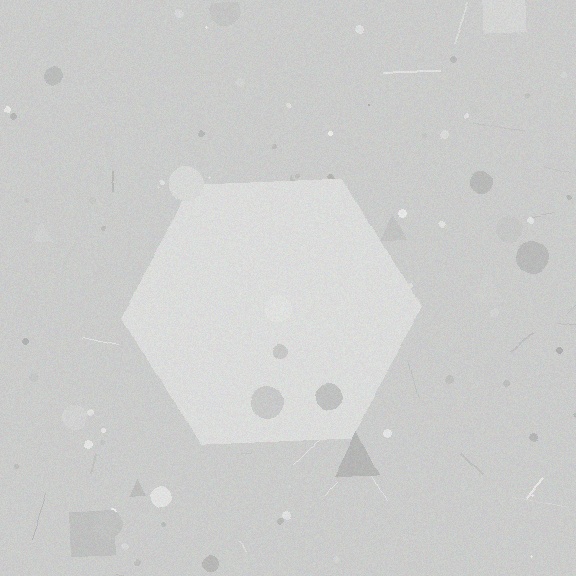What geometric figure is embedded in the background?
A hexagon is embedded in the background.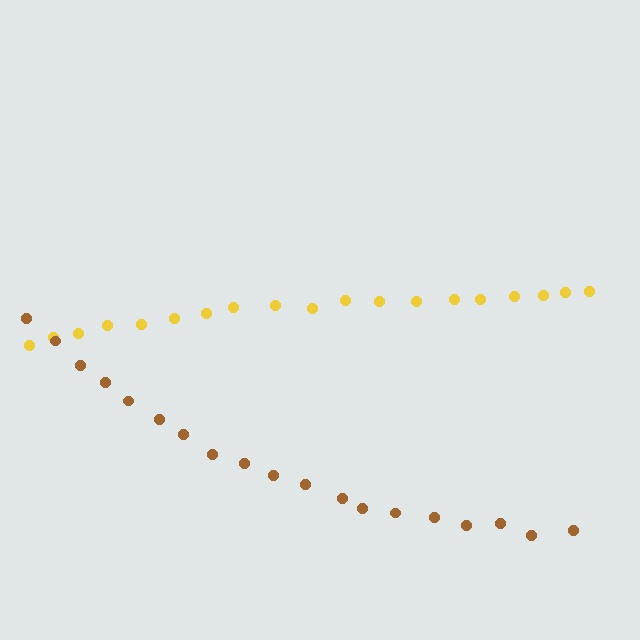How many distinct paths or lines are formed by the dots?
There are 2 distinct paths.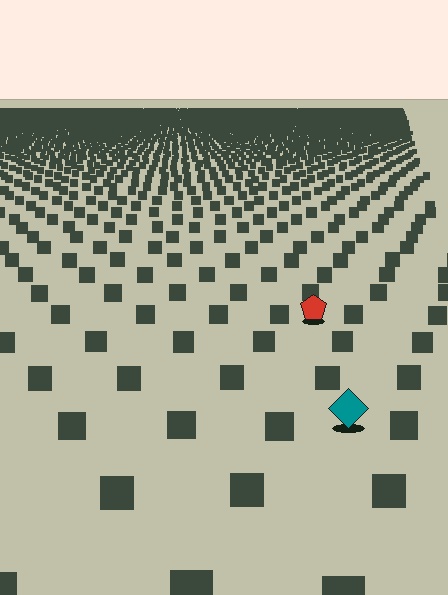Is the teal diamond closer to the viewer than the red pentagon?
Yes. The teal diamond is closer — you can tell from the texture gradient: the ground texture is coarser near it.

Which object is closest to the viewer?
The teal diamond is closest. The texture marks near it are larger and more spread out.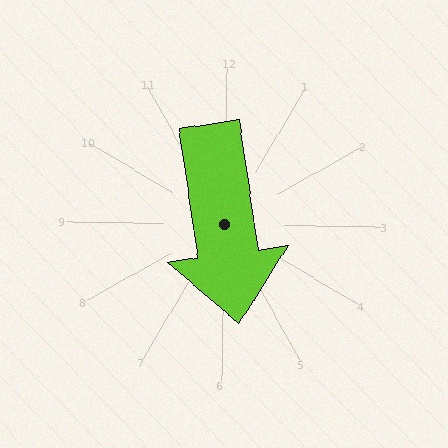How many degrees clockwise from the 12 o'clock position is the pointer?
Approximately 171 degrees.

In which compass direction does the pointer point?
South.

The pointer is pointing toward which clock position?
Roughly 6 o'clock.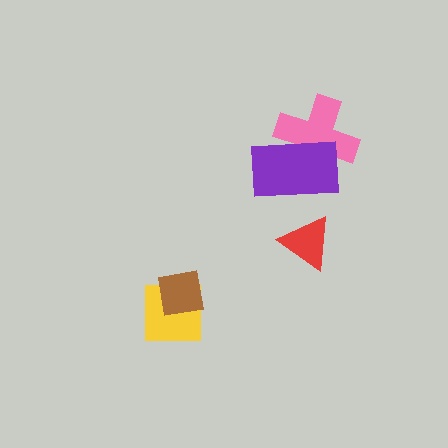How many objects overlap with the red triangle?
0 objects overlap with the red triangle.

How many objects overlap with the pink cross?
1 object overlaps with the pink cross.